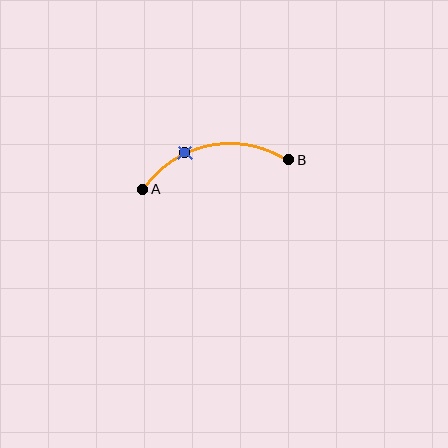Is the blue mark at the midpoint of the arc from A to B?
No. The blue mark lies on the arc but is closer to endpoint A. The arc midpoint would be at the point on the curve equidistant along the arc from both A and B.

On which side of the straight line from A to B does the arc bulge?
The arc bulges above the straight line connecting A and B.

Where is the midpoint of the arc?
The arc midpoint is the point on the curve farthest from the straight line joining A and B. It sits above that line.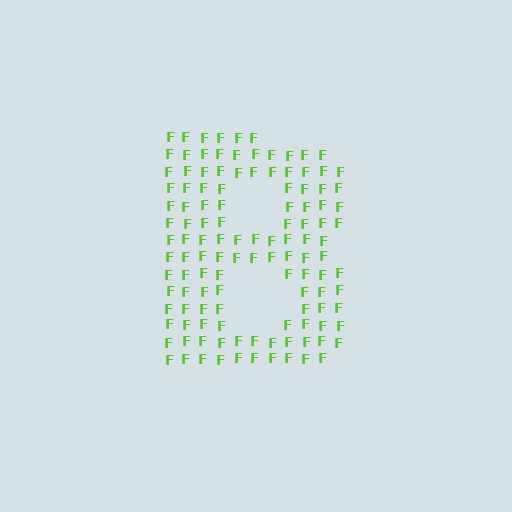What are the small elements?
The small elements are letter F's.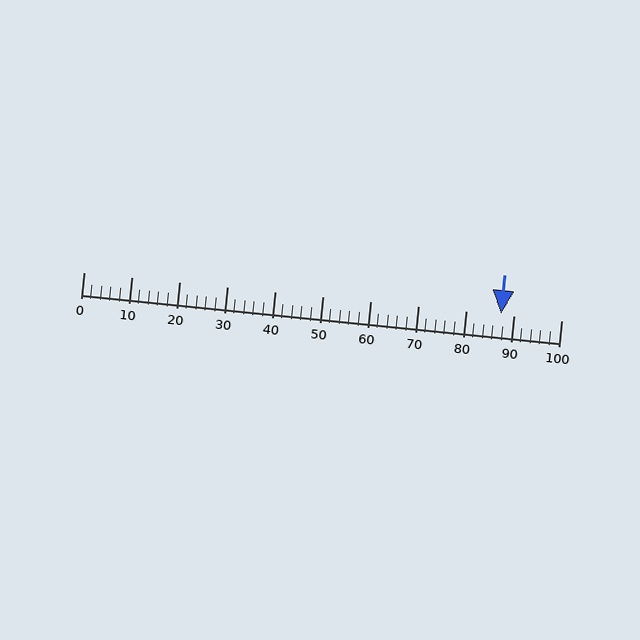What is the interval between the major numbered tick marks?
The major tick marks are spaced 10 units apart.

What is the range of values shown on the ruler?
The ruler shows values from 0 to 100.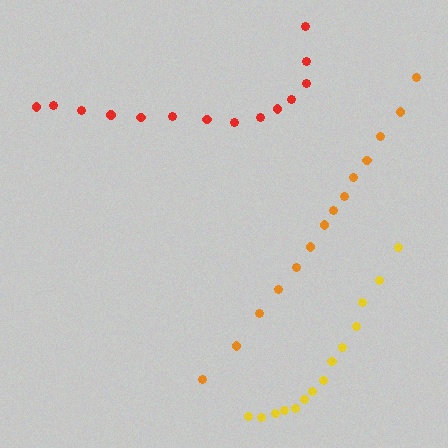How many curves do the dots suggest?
There are 3 distinct paths.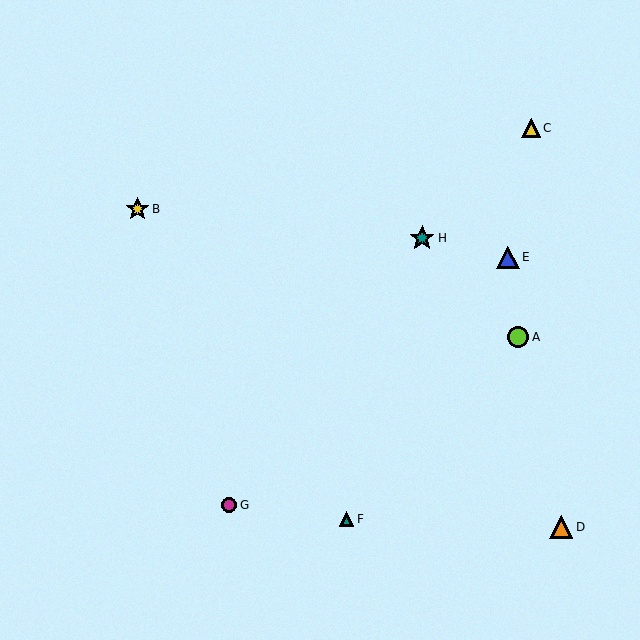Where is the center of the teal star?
The center of the teal star is at (422, 238).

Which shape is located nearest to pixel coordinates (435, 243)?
The teal star (labeled H) at (422, 238) is nearest to that location.